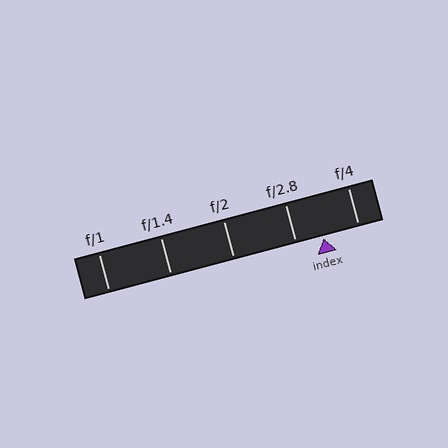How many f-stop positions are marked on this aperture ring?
There are 5 f-stop positions marked.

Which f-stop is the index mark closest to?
The index mark is closest to f/2.8.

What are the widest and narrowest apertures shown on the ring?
The widest aperture shown is f/1 and the narrowest is f/4.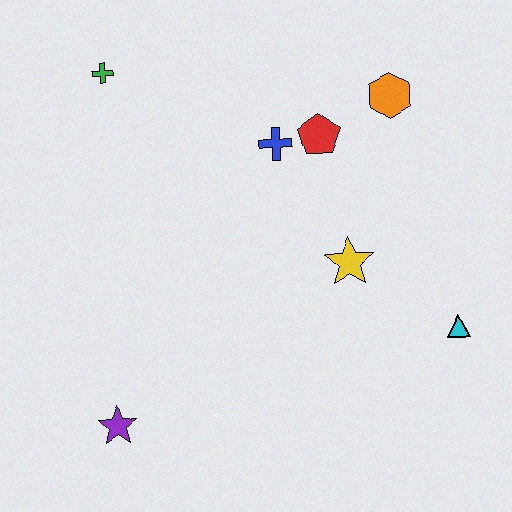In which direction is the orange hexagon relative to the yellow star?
The orange hexagon is above the yellow star.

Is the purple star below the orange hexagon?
Yes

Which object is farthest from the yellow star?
The green cross is farthest from the yellow star.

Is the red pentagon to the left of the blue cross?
No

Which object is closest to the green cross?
The blue cross is closest to the green cross.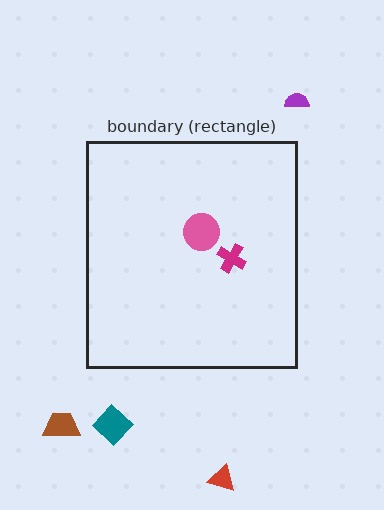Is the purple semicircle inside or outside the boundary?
Outside.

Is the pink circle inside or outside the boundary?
Inside.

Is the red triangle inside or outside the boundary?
Outside.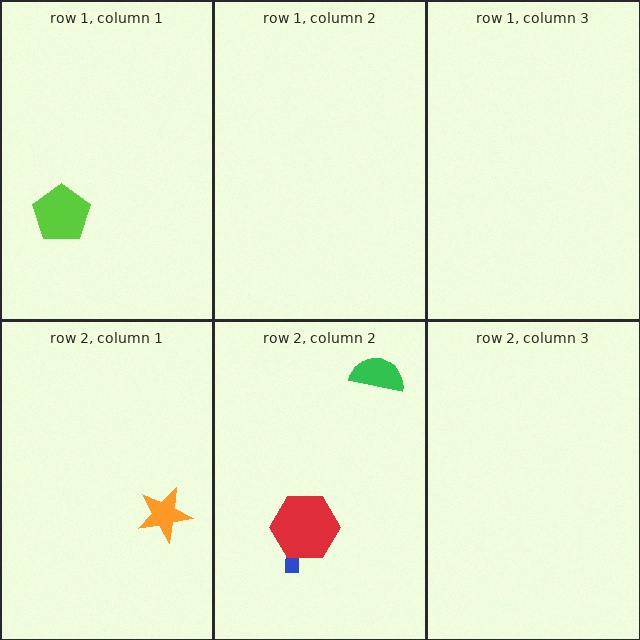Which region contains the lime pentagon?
The row 1, column 1 region.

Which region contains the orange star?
The row 2, column 1 region.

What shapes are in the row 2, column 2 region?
The blue arrow, the green semicircle, the red hexagon.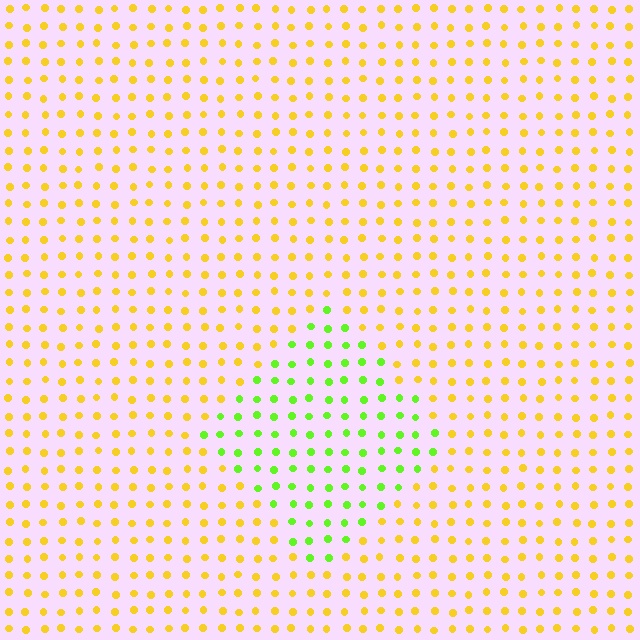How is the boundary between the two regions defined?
The boundary is defined purely by a slight shift in hue (about 53 degrees). Spacing, size, and orientation are identical on both sides.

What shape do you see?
I see a diamond.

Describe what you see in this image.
The image is filled with small yellow elements in a uniform arrangement. A diamond-shaped region is visible where the elements are tinted to a slightly different hue, forming a subtle color boundary.